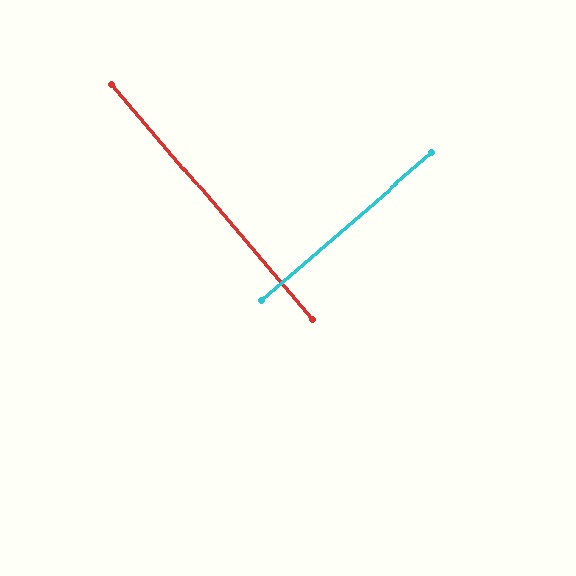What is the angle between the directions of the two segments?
Approximately 89 degrees.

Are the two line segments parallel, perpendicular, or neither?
Perpendicular — they meet at approximately 89°.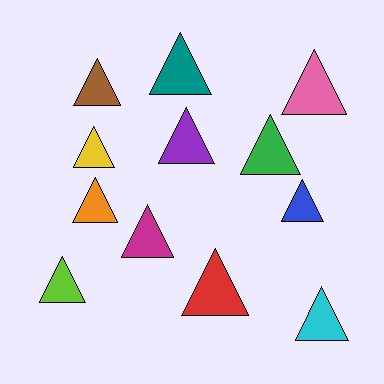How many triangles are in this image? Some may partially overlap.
There are 12 triangles.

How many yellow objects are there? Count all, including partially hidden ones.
There is 1 yellow object.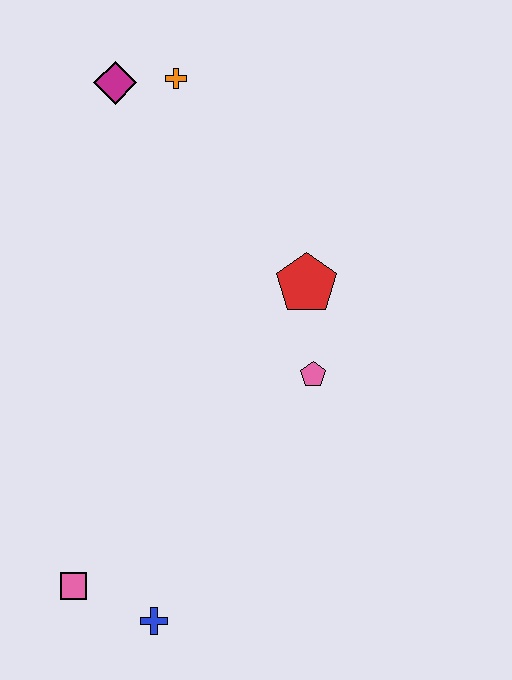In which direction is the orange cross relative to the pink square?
The orange cross is above the pink square.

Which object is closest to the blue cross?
The pink square is closest to the blue cross.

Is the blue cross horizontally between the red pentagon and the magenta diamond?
Yes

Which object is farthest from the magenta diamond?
The blue cross is farthest from the magenta diamond.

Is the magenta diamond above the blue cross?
Yes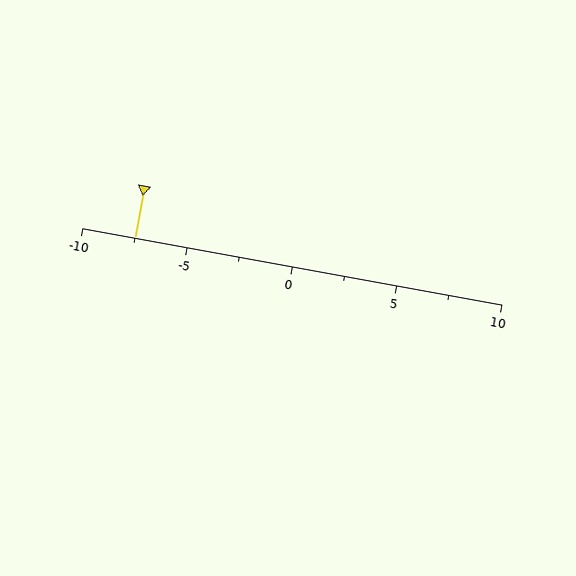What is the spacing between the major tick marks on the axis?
The major ticks are spaced 5 apart.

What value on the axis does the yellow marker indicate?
The marker indicates approximately -7.5.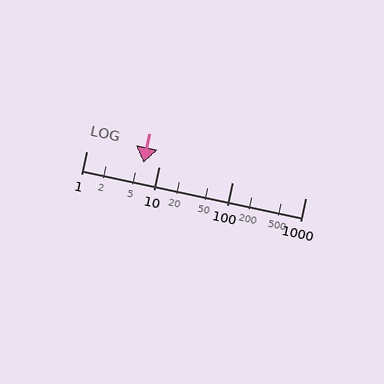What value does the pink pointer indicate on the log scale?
The pointer indicates approximately 6.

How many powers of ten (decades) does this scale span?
The scale spans 3 decades, from 1 to 1000.